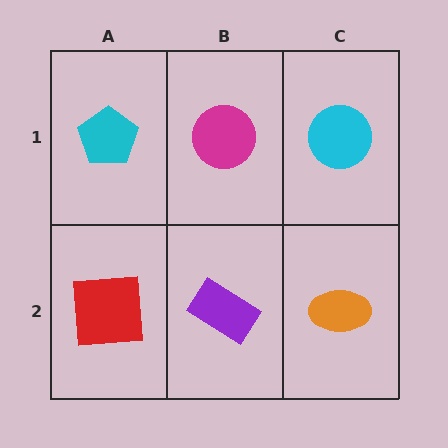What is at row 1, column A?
A cyan pentagon.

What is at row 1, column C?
A cyan circle.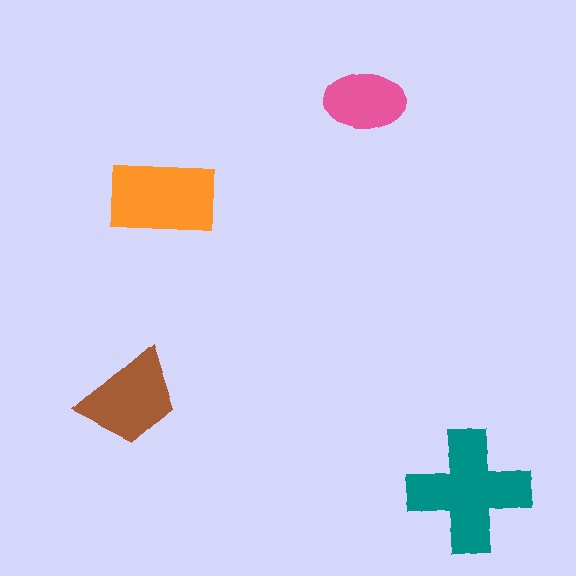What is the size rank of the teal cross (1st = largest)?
1st.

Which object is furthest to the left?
The brown trapezoid is leftmost.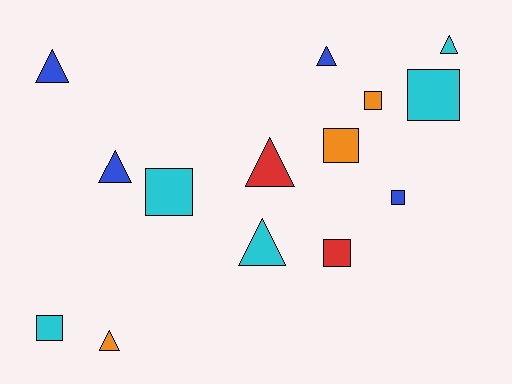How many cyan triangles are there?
There are 2 cyan triangles.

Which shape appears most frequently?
Square, with 7 objects.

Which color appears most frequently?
Cyan, with 5 objects.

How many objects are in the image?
There are 14 objects.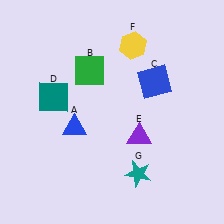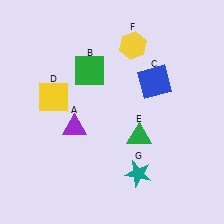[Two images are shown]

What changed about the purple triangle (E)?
In Image 1, E is purple. In Image 2, it changed to green.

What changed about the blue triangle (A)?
In Image 1, A is blue. In Image 2, it changed to purple.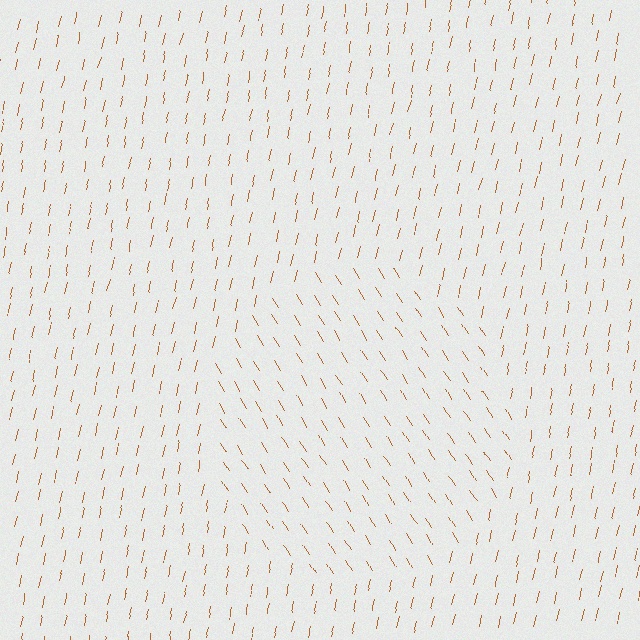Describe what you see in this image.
The image is filled with small brown line segments. A circle region in the image has lines oriented differently from the surrounding lines, creating a visible texture boundary.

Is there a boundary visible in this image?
Yes, there is a texture boundary formed by a change in line orientation.